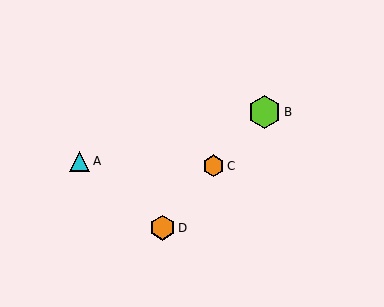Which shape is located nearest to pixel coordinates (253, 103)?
The lime hexagon (labeled B) at (264, 112) is nearest to that location.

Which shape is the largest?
The lime hexagon (labeled B) is the largest.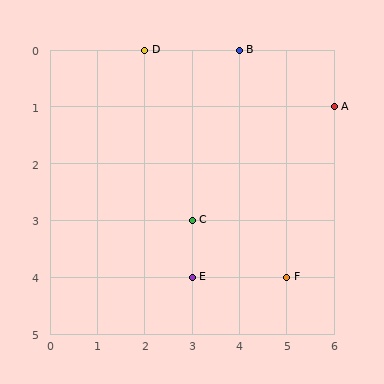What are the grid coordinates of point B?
Point B is at grid coordinates (4, 0).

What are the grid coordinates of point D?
Point D is at grid coordinates (2, 0).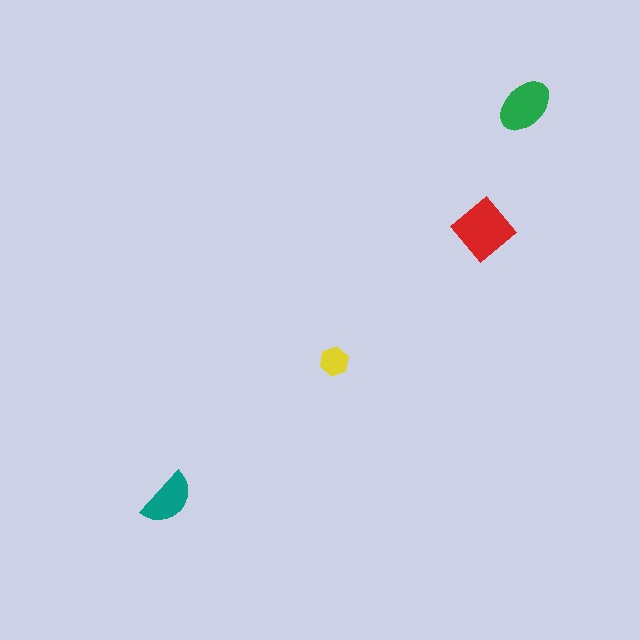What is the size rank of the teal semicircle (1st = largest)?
3rd.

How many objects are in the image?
There are 4 objects in the image.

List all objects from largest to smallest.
The red diamond, the green ellipse, the teal semicircle, the yellow hexagon.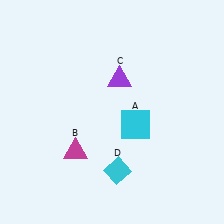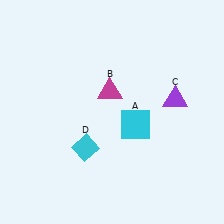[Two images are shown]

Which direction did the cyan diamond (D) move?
The cyan diamond (D) moved left.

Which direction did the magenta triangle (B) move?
The magenta triangle (B) moved up.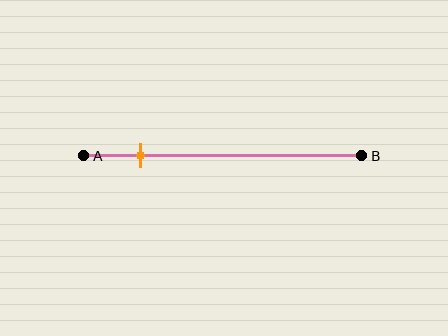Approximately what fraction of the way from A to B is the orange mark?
The orange mark is approximately 20% of the way from A to B.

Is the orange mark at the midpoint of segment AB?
No, the mark is at about 20% from A, not at the 50% midpoint.